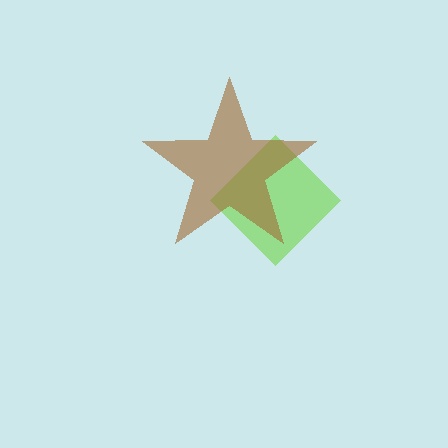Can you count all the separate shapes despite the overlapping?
Yes, there are 2 separate shapes.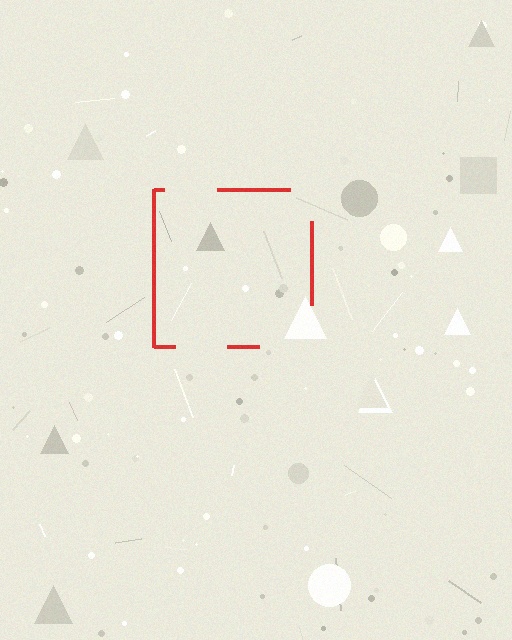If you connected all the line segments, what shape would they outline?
They would outline a square.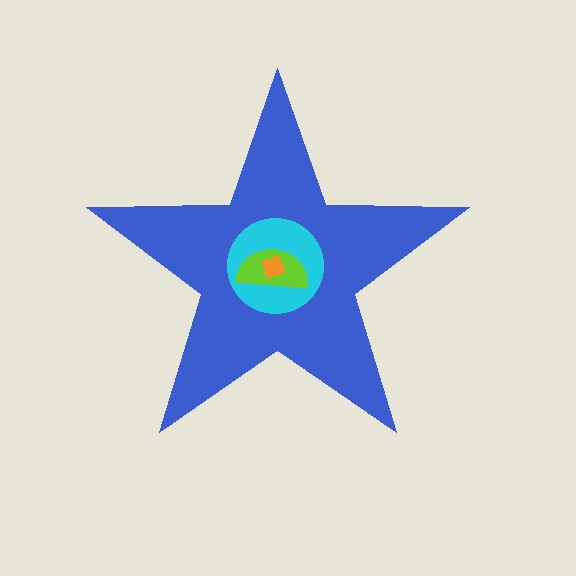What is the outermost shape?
The blue star.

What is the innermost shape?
The orange diamond.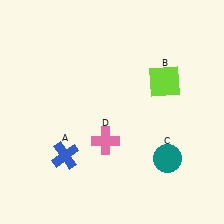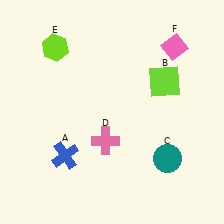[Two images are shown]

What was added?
A lime hexagon (E), a pink diamond (F) were added in Image 2.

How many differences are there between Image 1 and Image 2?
There are 2 differences between the two images.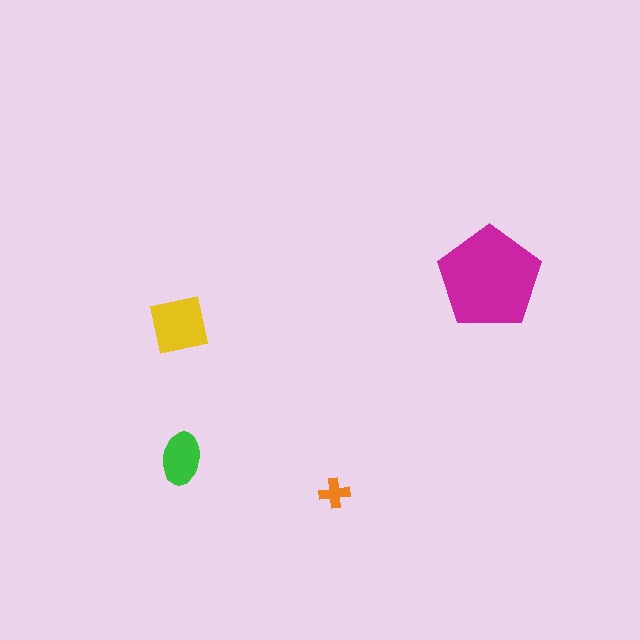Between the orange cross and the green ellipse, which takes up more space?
The green ellipse.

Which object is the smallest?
The orange cross.